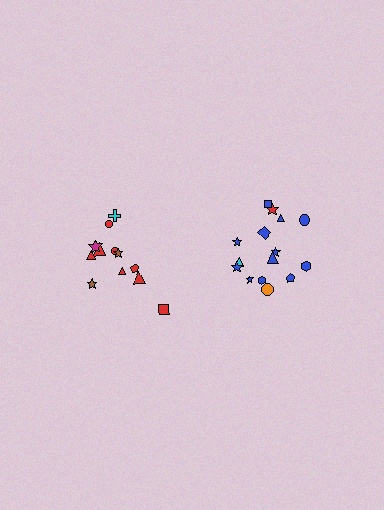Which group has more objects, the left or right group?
The right group.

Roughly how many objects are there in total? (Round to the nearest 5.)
Roughly 25 objects in total.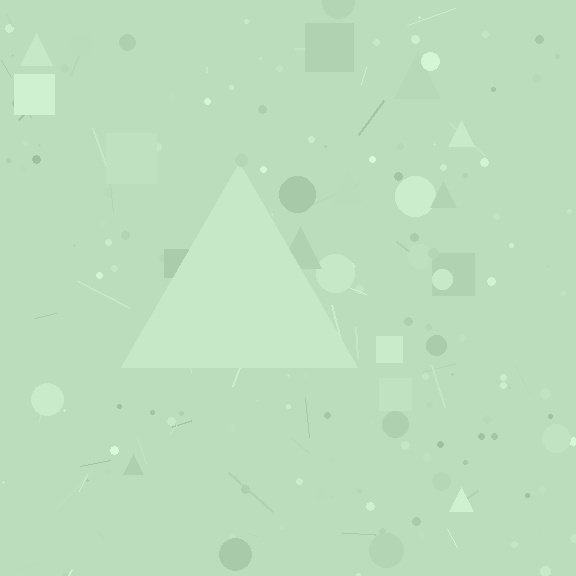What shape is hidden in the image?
A triangle is hidden in the image.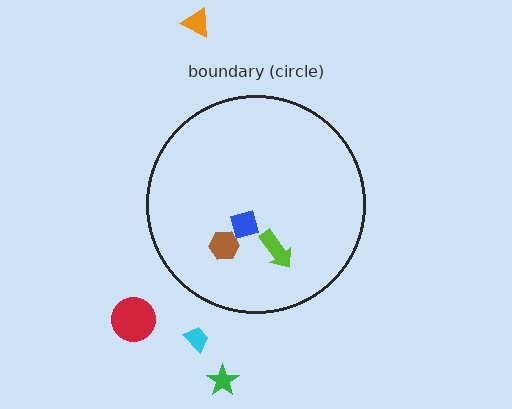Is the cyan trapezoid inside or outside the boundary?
Outside.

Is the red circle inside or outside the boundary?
Outside.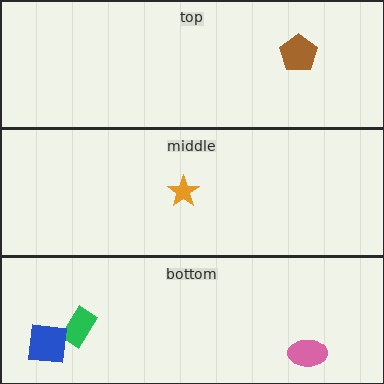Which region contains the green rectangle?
The bottom region.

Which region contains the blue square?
The bottom region.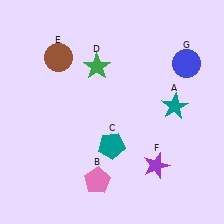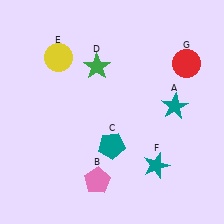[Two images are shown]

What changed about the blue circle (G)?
In Image 1, G is blue. In Image 2, it changed to red.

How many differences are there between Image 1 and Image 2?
There are 3 differences between the two images.